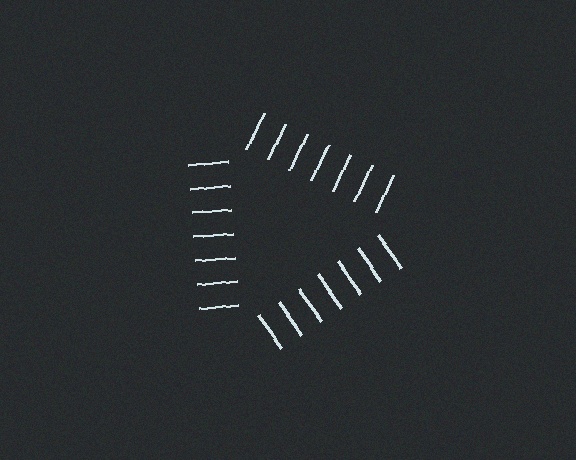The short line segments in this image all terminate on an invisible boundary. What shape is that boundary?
An illusory triangle — the line segments terminate on its edges but no continuous stroke is drawn.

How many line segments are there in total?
21 — 7 along each of the 3 edges.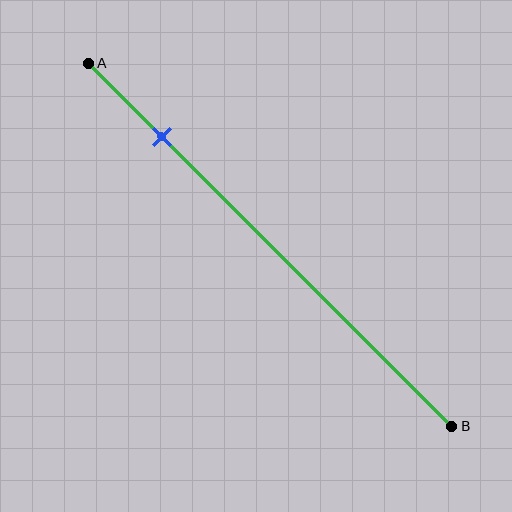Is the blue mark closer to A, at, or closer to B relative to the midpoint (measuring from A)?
The blue mark is closer to point A than the midpoint of segment AB.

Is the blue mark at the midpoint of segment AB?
No, the mark is at about 20% from A, not at the 50% midpoint.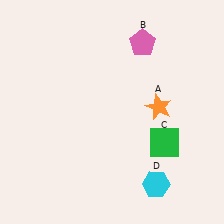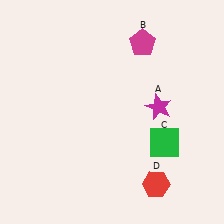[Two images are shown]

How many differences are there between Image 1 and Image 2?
There are 3 differences between the two images.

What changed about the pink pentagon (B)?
In Image 1, B is pink. In Image 2, it changed to magenta.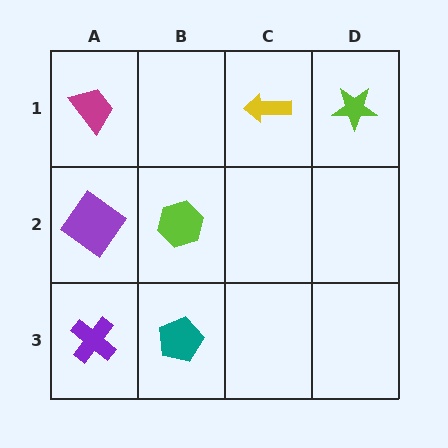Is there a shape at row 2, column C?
No, that cell is empty.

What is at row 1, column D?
A lime star.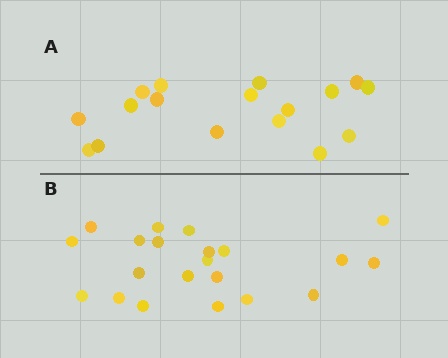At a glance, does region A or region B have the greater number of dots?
Region B (the bottom region) has more dots.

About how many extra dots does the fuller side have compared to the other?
Region B has about 4 more dots than region A.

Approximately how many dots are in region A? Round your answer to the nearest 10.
About 20 dots. (The exact count is 17, which rounds to 20.)